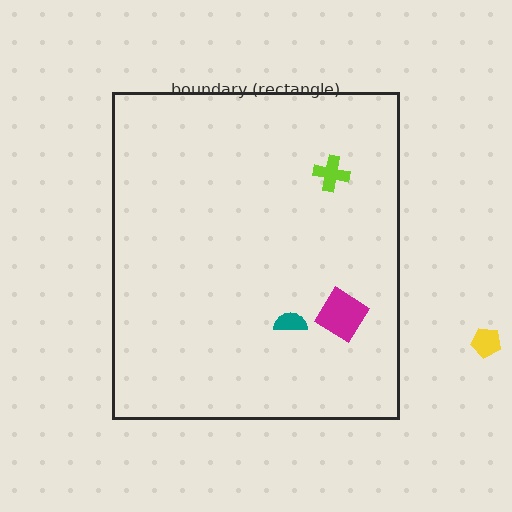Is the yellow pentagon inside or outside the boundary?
Outside.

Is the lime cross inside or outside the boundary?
Inside.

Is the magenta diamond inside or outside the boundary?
Inside.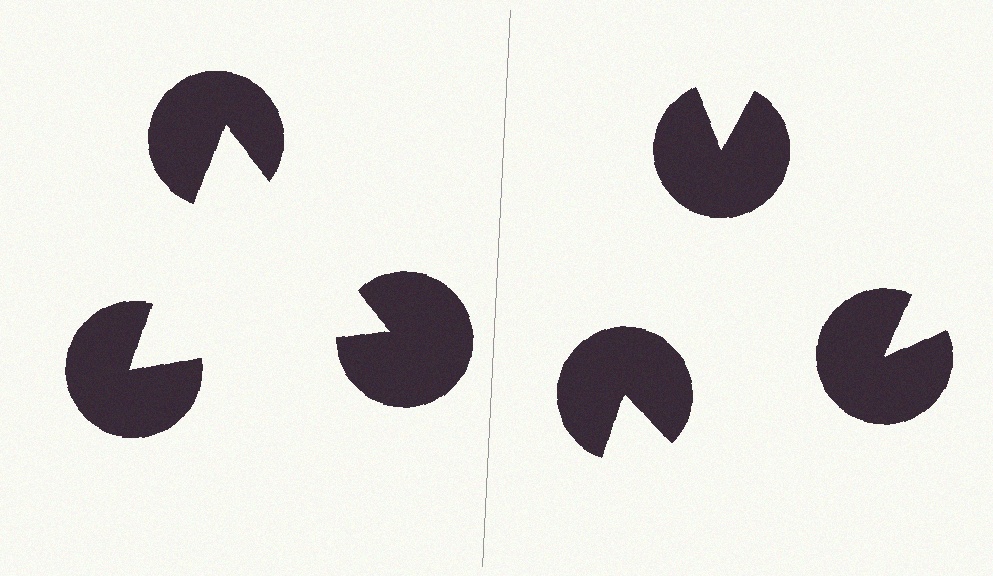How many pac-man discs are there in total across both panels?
6 — 3 on each side.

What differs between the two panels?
The pac-man discs are positioned identically on both sides; only the wedge orientations differ. On the left they align to a triangle; on the right they are misaligned.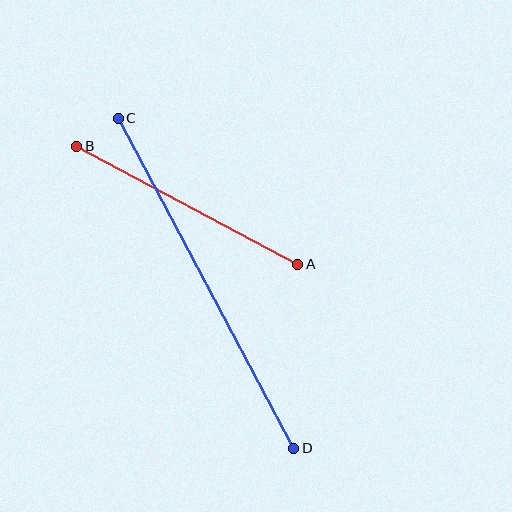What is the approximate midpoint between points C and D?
The midpoint is at approximately (206, 283) pixels.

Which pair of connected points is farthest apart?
Points C and D are farthest apart.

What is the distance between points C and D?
The distance is approximately 374 pixels.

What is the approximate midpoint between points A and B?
The midpoint is at approximately (187, 205) pixels.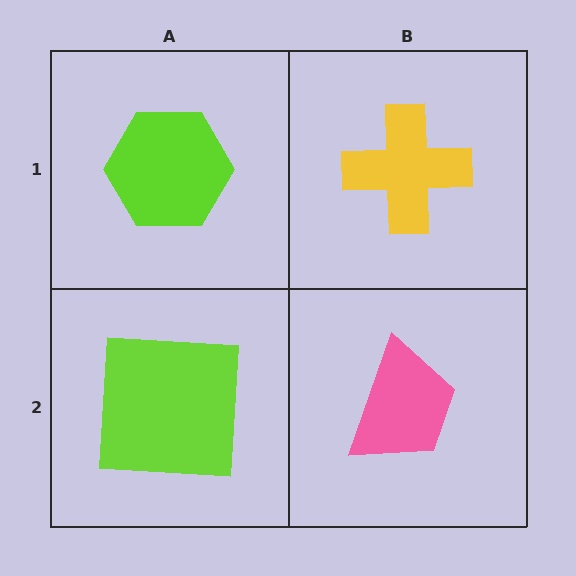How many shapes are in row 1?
2 shapes.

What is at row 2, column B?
A pink trapezoid.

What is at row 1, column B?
A yellow cross.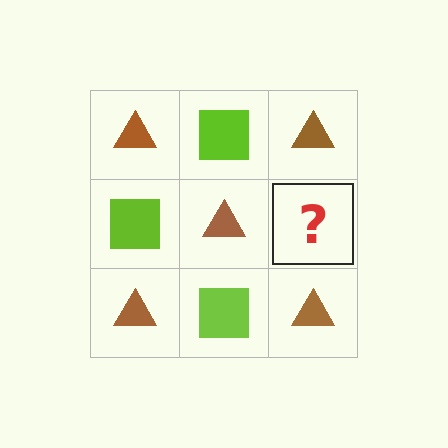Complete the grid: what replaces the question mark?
The question mark should be replaced with a lime square.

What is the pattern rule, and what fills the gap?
The rule is that it alternates brown triangle and lime square in a checkerboard pattern. The gap should be filled with a lime square.